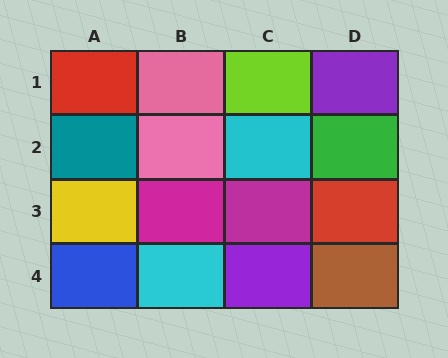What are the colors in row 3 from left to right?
Yellow, magenta, magenta, red.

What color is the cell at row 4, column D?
Brown.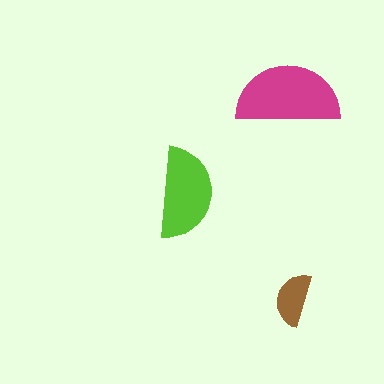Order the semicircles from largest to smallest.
the magenta one, the lime one, the brown one.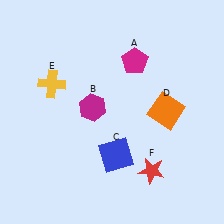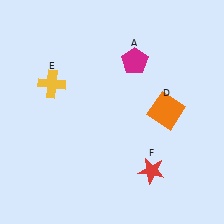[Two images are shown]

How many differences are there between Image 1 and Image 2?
There are 2 differences between the two images.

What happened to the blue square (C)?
The blue square (C) was removed in Image 2. It was in the bottom-right area of Image 1.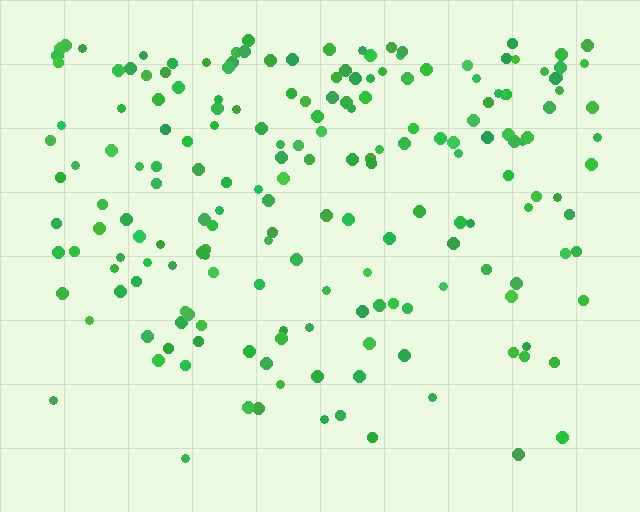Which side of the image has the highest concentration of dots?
The top.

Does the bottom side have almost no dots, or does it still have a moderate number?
Still a moderate number, just noticeably fewer than the top.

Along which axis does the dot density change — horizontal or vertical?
Vertical.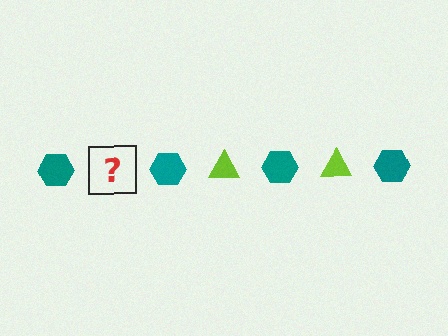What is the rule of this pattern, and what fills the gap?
The rule is that the pattern alternates between teal hexagon and lime triangle. The gap should be filled with a lime triangle.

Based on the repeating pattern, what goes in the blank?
The blank should be a lime triangle.